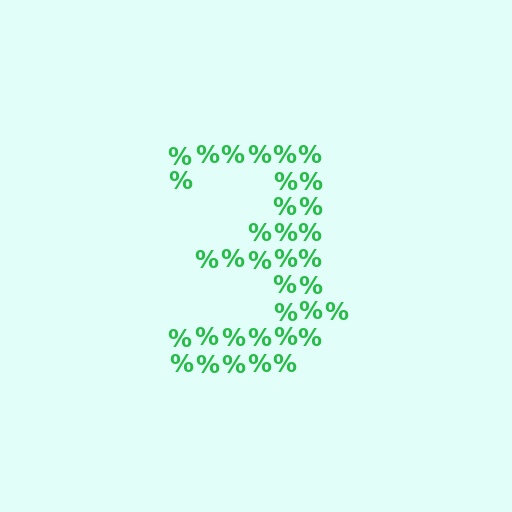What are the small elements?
The small elements are percent signs.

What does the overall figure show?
The overall figure shows the digit 3.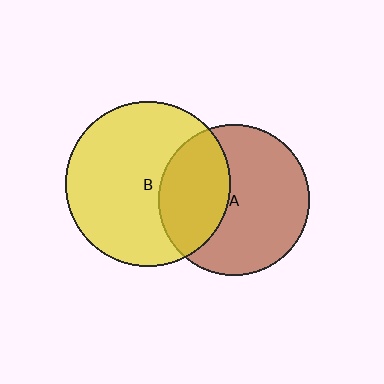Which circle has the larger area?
Circle B (yellow).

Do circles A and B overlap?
Yes.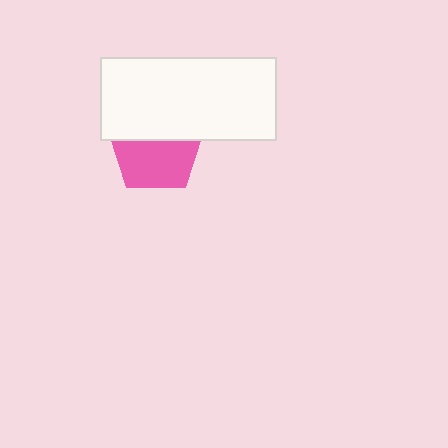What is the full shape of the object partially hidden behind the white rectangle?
The partially hidden object is a pink pentagon.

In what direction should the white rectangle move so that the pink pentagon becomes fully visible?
The white rectangle should move up. That is the shortest direction to clear the overlap and leave the pink pentagon fully visible.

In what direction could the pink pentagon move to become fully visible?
The pink pentagon could move down. That would shift it out from behind the white rectangle entirely.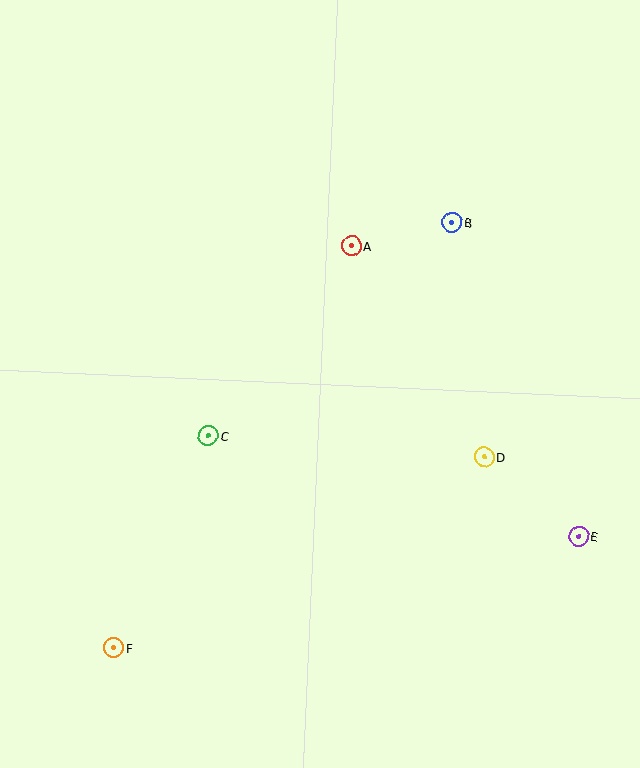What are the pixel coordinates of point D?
Point D is at (484, 457).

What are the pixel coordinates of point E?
Point E is at (579, 537).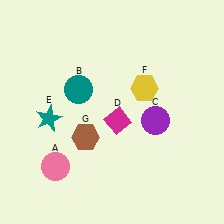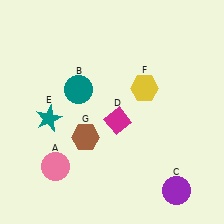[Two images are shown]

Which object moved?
The purple circle (C) moved down.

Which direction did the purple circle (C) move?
The purple circle (C) moved down.